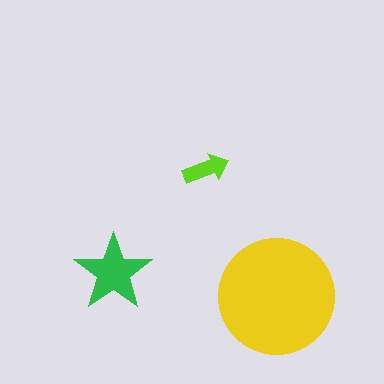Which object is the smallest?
The lime arrow.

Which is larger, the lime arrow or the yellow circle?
The yellow circle.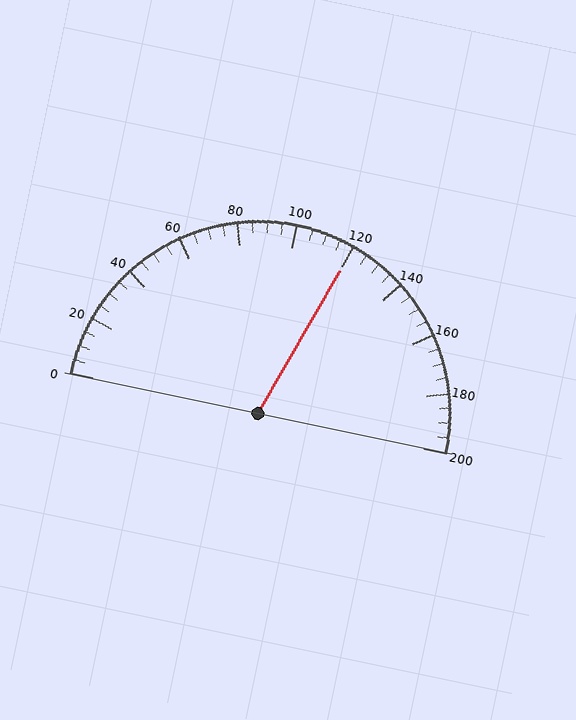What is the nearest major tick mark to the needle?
The nearest major tick mark is 120.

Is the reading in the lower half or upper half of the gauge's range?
The reading is in the upper half of the range (0 to 200).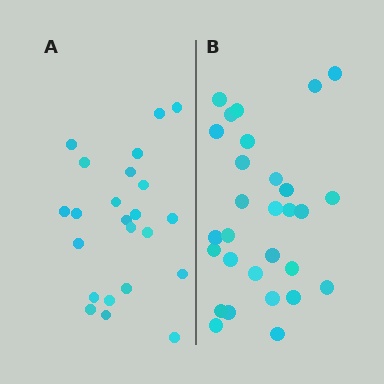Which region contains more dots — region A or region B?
Region B (the right region) has more dots.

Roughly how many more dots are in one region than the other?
Region B has about 6 more dots than region A.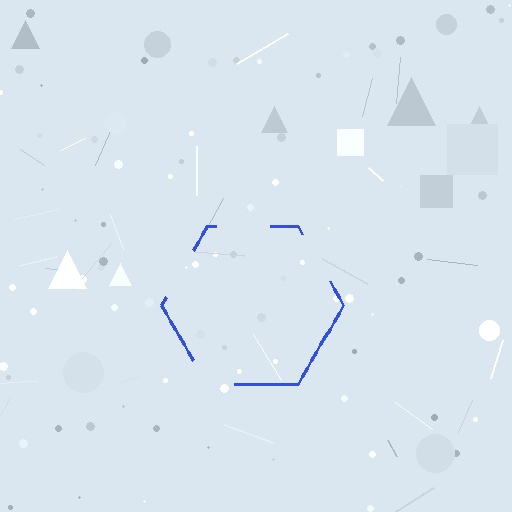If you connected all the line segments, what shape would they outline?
They would outline a hexagon.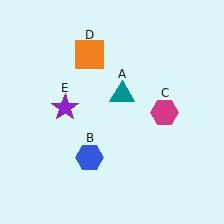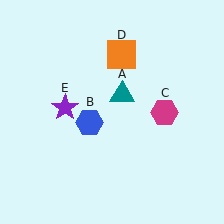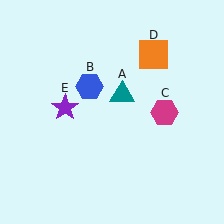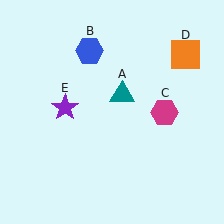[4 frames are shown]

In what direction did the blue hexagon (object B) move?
The blue hexagon (object B) moved up.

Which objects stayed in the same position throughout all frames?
Teal triangle (object A) and magenta hexagon (object C) and purple star (object E) remained stationary.